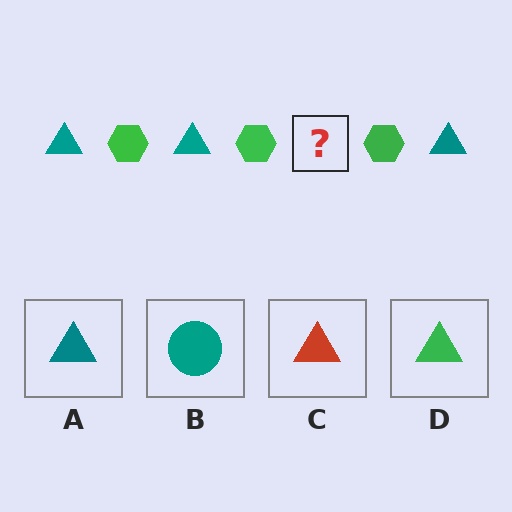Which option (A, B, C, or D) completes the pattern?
A.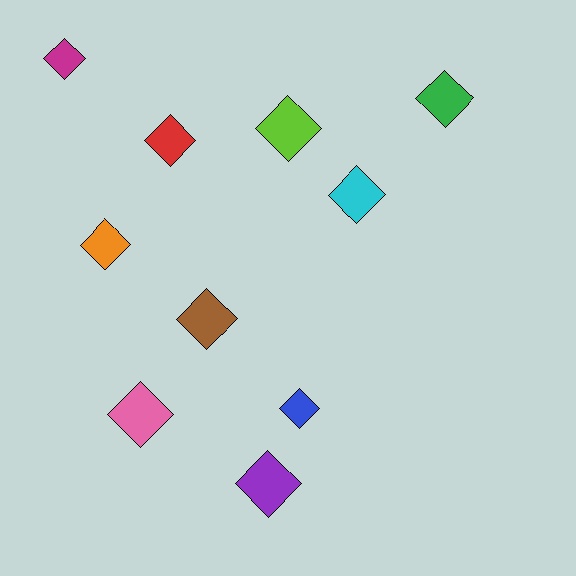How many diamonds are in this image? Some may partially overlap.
There are 10 diamonds.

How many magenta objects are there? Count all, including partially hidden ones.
There is 1 magenta object.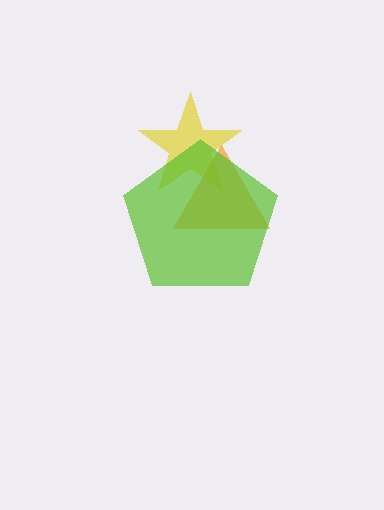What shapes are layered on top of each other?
The layered shapes are: a yellow star, an orange triangle, a lime pentagon.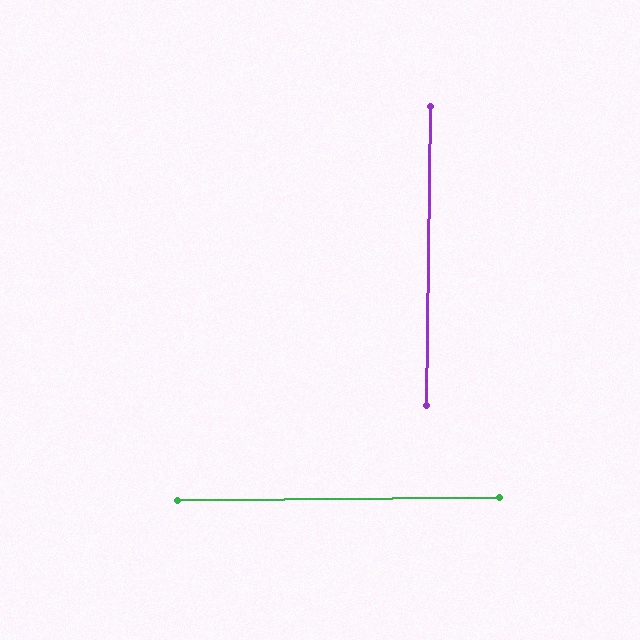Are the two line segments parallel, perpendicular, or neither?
Perpendicular — they meet at approximately 89°.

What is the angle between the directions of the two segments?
Approximately 89 degrees.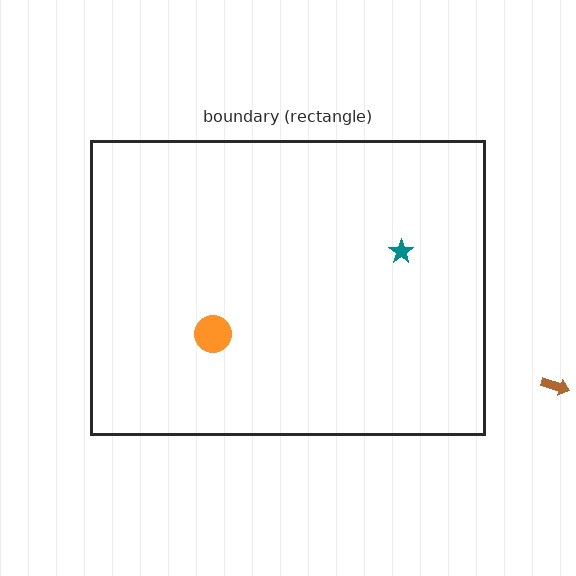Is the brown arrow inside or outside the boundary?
Outside.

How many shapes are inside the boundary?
2 inside, 1 outside.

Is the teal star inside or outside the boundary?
Inside.